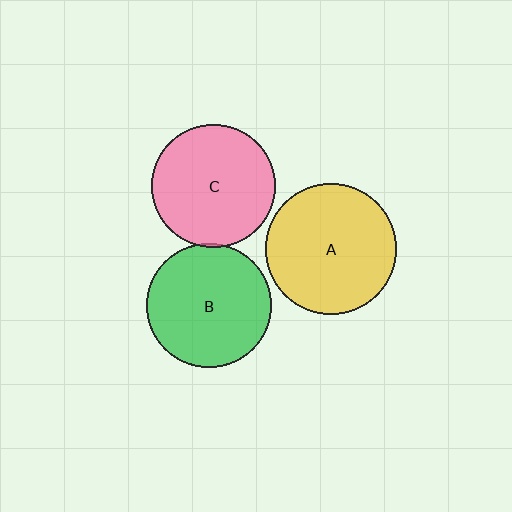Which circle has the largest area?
Circle A (yellow).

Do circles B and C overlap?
Yes.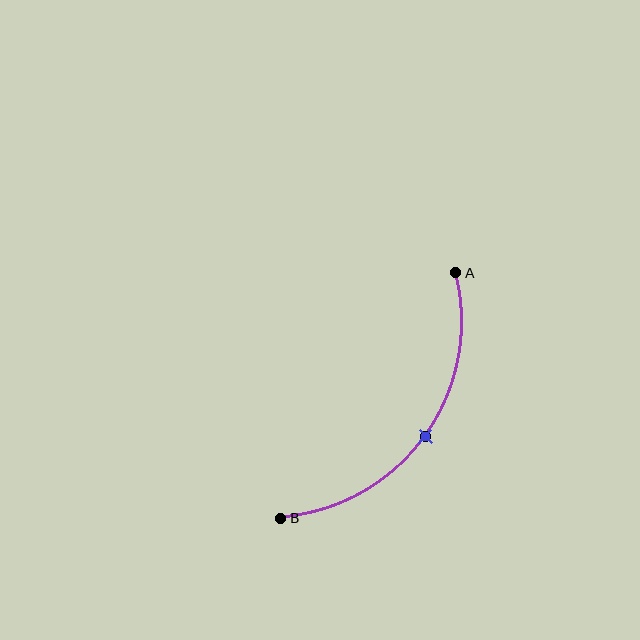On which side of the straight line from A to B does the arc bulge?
The arc bulges below and to the right of the straight line connecting A and B.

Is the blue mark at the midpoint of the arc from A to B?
Yes. The blue mark lies on the arc at equal arc-length from both A and B — it is the arc midpoint.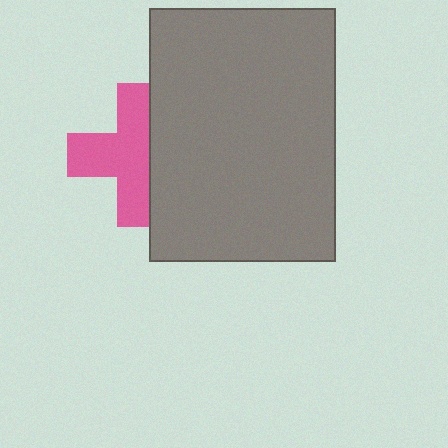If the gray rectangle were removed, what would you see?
You would see the complete pink cross.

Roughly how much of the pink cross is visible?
About half of it is visible (roughly 63%).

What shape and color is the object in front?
The object in front is a gray rectangle.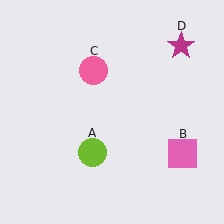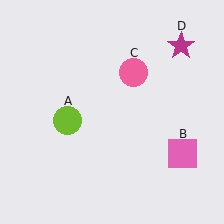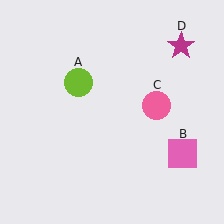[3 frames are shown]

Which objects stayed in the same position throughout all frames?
Pink square (object B) and magenta star (object D) remained stationary.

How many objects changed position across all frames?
2 objects changed position: lime circle (object A), pink circle (object C).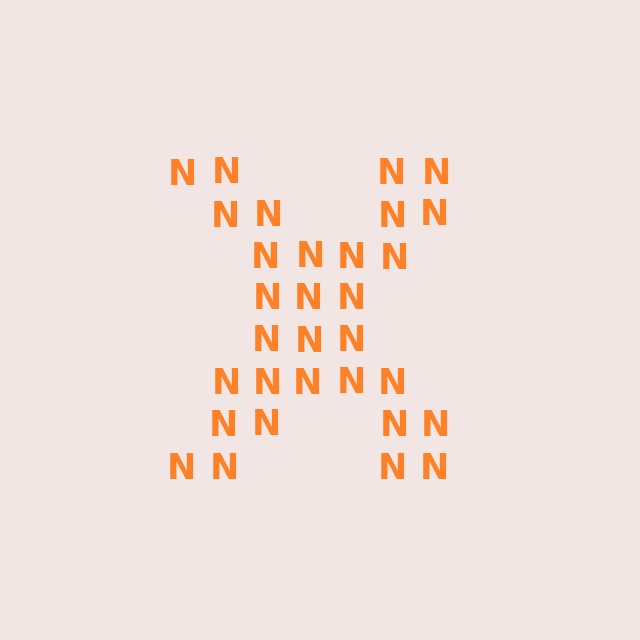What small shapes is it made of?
It is made of small letter N's.